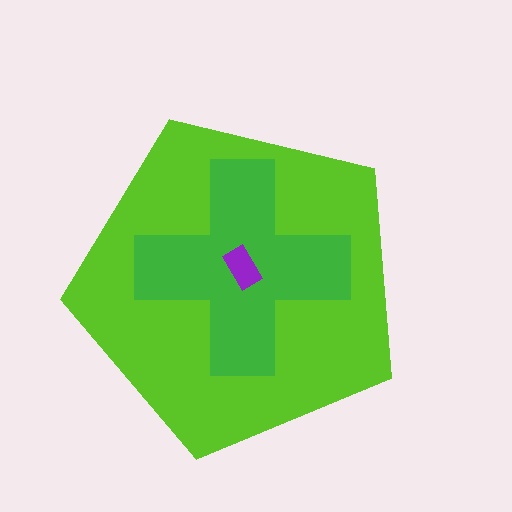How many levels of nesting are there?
3.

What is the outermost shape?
The lime pentagon.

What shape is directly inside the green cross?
The purple rectangle.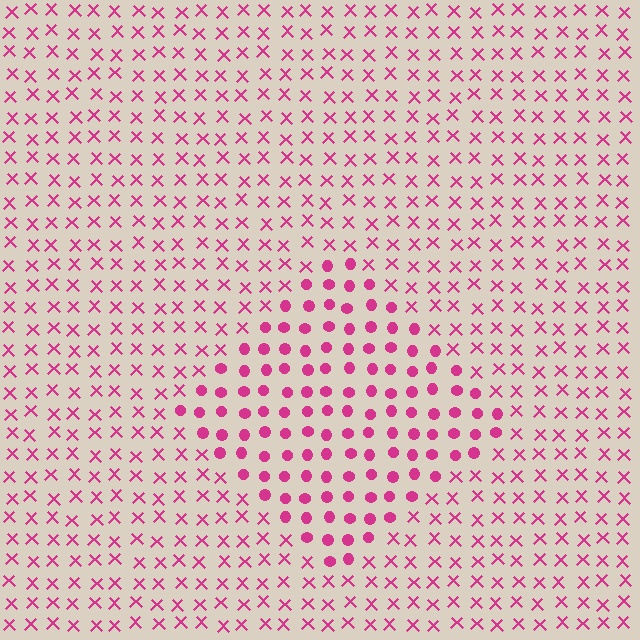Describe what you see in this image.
The image is filled with small magenta elements arranged in a uniform grid. A diamond-shaped region contains circles, while the surrounding area contains X marks. The boundary is defined purely by the change in element shape.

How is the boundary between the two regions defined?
The boundary is defined by a change in element shape: circles inside vs. X marks outside. All elements share the same color and spacing.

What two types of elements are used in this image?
The image uses circles inside the diamond region and X marks outside it.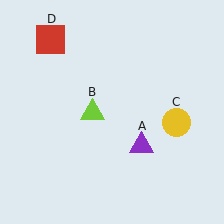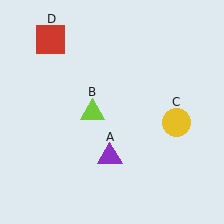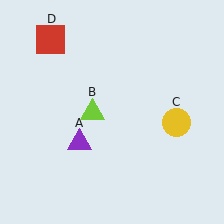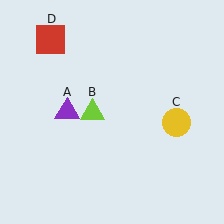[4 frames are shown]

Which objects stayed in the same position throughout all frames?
Lime triangle (object B) and yellow circle (object C) and red square (object D) remained stationary.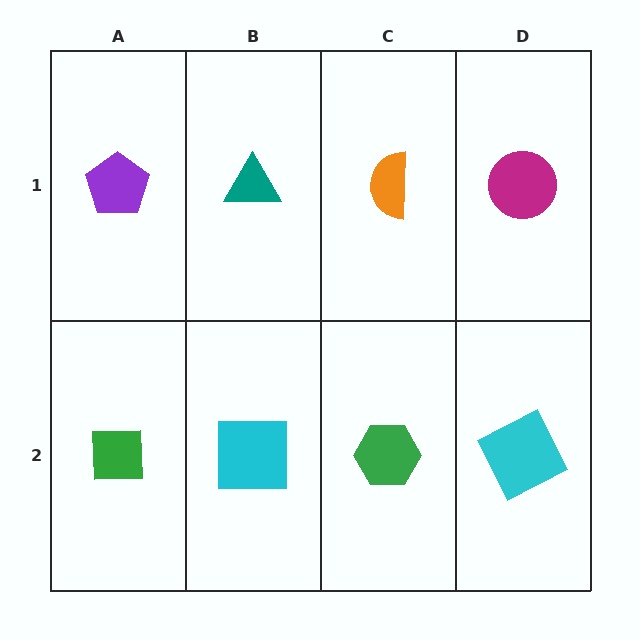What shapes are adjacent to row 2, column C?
An orange semicircle (row 1, column C), a cyan square (row 2, column B), a cyan square (row 2, column D).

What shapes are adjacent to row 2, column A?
A purple pentagon (row 1, column A), a cyan square (row 2, column B).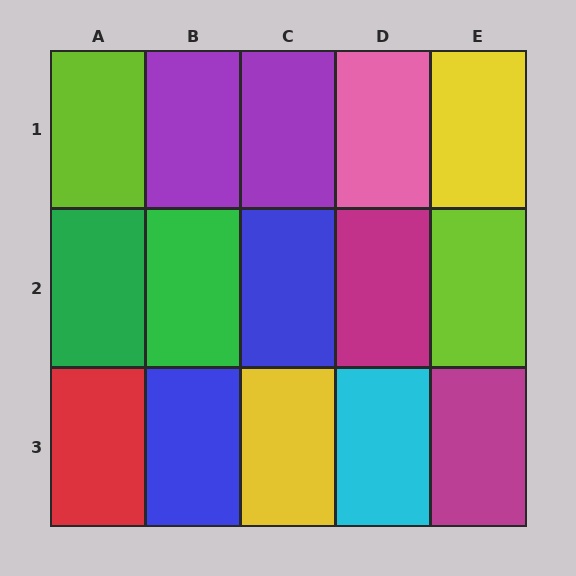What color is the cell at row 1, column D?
Pink.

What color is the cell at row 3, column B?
Blue.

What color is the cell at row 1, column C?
Purple.